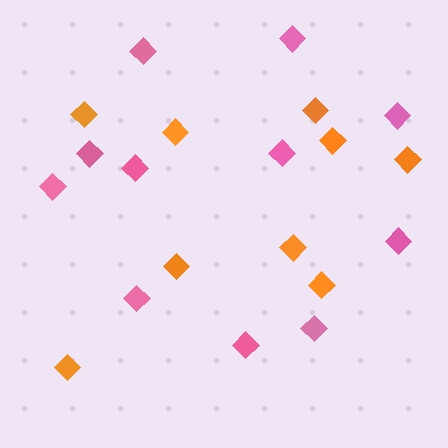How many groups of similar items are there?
There are 2 groups: one group of orange diamonds (9) and one group of pink diamonds (11).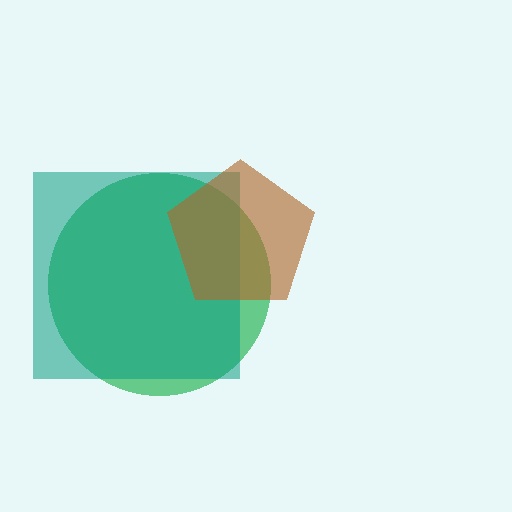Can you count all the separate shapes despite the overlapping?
Yes, there are 3 separate shapes.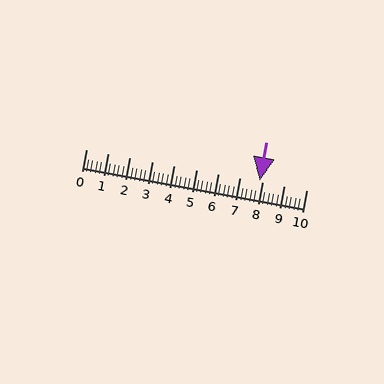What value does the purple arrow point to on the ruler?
The purple arrow points to approximately 7.9.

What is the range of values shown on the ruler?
The ruler shows values from 0 to 10.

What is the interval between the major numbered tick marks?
The major tick marks are spaced 1 units apart.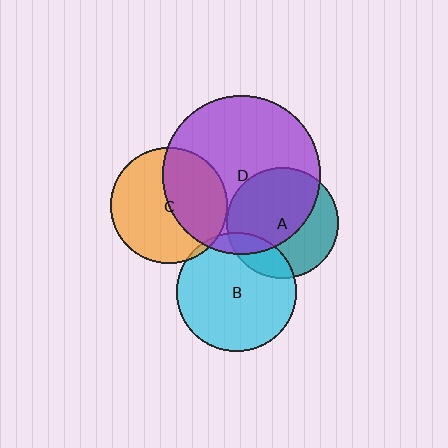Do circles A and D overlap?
Yes.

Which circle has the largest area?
Circle D (purple).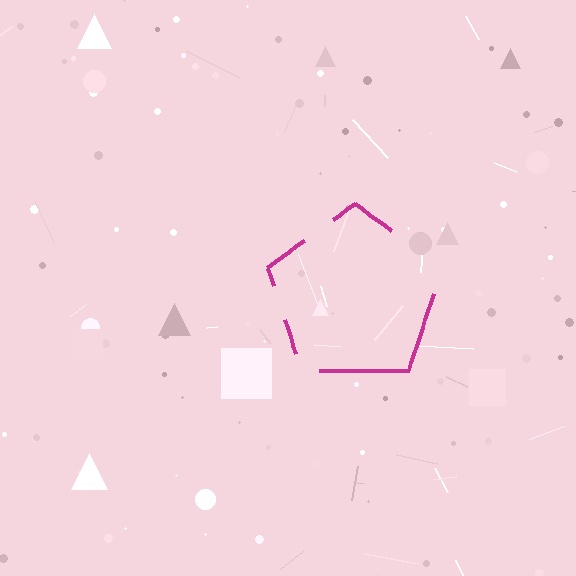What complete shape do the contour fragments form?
The contour fragments form a pentagon.